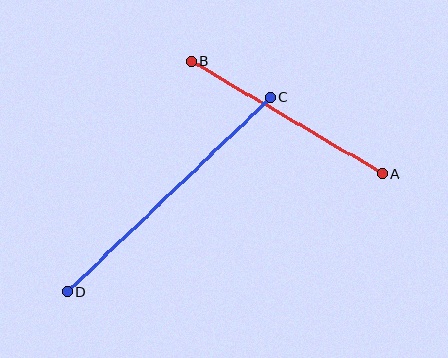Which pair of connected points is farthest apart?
Points C and D are farthest apart.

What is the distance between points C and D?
The distance is approximately 282 pixels.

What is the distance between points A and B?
The distance is approximately 222 pixels.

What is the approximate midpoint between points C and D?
The midpoint is at approximately (169, 195) pixels.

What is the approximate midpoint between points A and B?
The midpoint is at approximately (286, 117) pixels.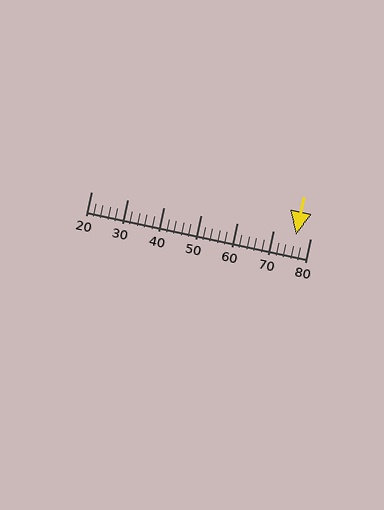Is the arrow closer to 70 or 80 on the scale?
The arrow is closer to 80.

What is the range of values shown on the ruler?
The ruler shows values from 20 to 80.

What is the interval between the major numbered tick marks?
The major tick marks are spaced 10 units apart.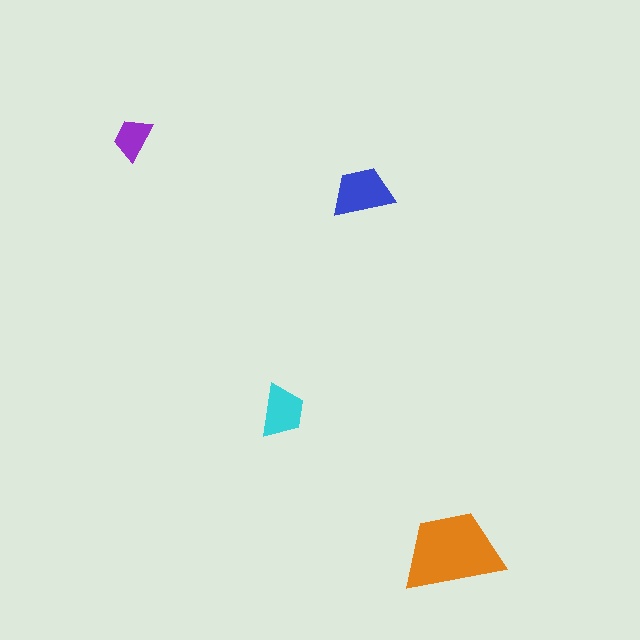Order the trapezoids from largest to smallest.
the orange one, the blue one, the cyan one, the purple one.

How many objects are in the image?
There are 4 objects in the image.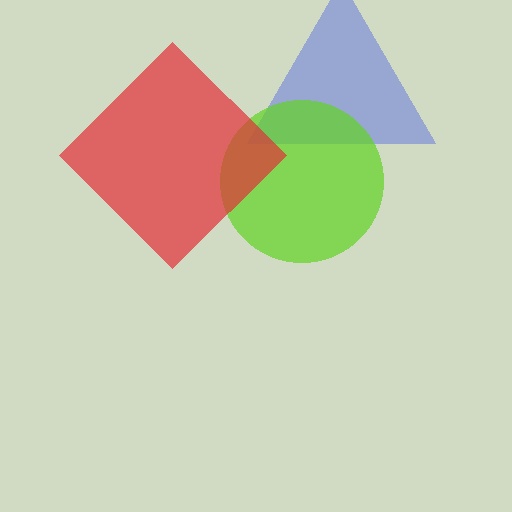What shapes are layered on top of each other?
The layered shapes are: a blue triangle, a lime circle, a red diamond.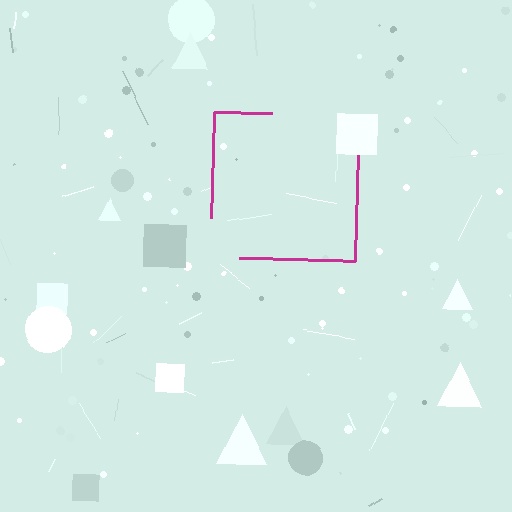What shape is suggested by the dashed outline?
The dashed outline suggests a square.